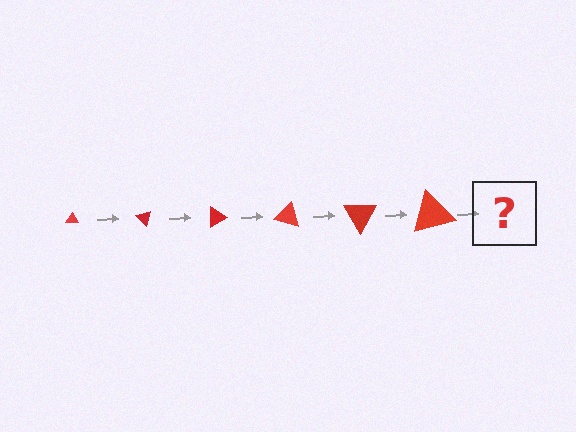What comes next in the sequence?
The next element should be a triangle, larger than the previous one and rotated 270 degrees from the start.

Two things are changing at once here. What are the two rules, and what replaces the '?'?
The two rules are that the triangle grows larger each step and it rotates 45 degrees each step. The '?' should be a triangle, larger than the previous one and rotated 270 degrees from the start.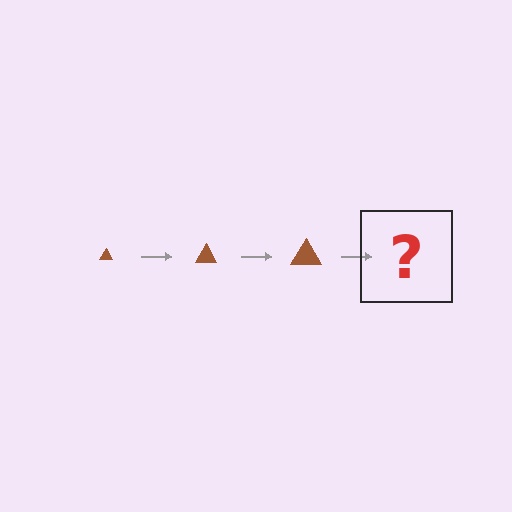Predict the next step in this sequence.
The next step is a brown triangle, larger than the previous one.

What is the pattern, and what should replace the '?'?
The pattern is that the triangle gets progressively larger each step. The '?' should be a brown triangle, larger than the previous one.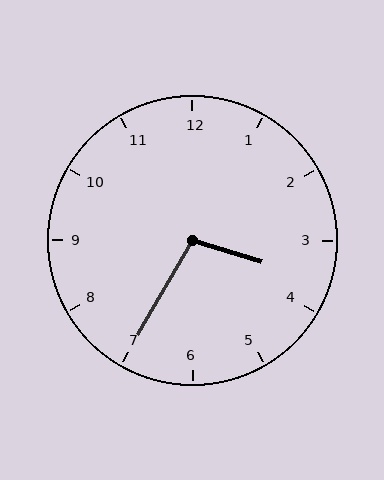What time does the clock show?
3:35.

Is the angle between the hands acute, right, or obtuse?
It is obtuse.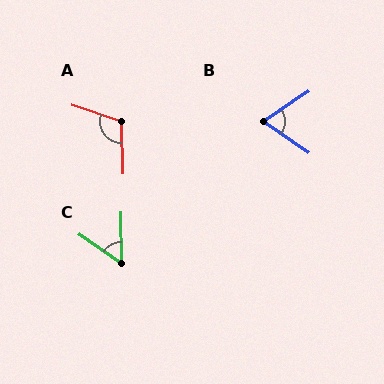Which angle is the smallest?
C, at approximately 55 degrees.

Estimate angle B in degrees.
Approximately 68 degrees.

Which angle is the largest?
A, at approximately 110 degrees.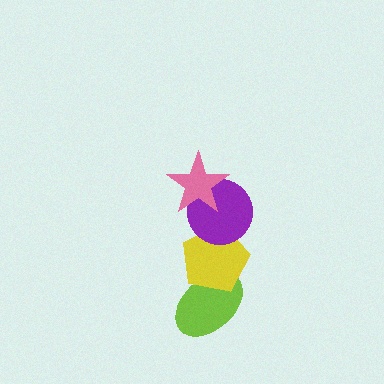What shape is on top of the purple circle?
The pink star is on top of the purple circle.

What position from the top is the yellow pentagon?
The yellow pentagon is 3rd from the top.